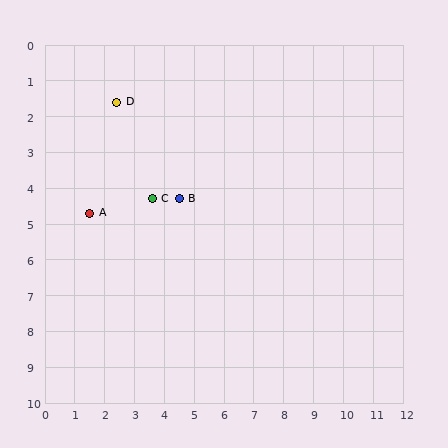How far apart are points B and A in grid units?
Points B and A are about 3.0 grid units apart.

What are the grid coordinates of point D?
Point D is at approximately (2.4, 1.6).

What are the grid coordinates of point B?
Point B is at approximately (4.5, 4.3).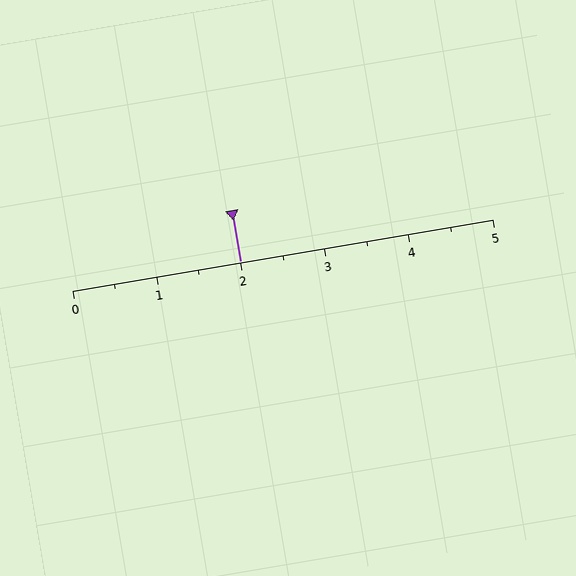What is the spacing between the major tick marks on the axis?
The major ticks are spaced 1 apart.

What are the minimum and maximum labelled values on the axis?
The axis runs from 0 to 5.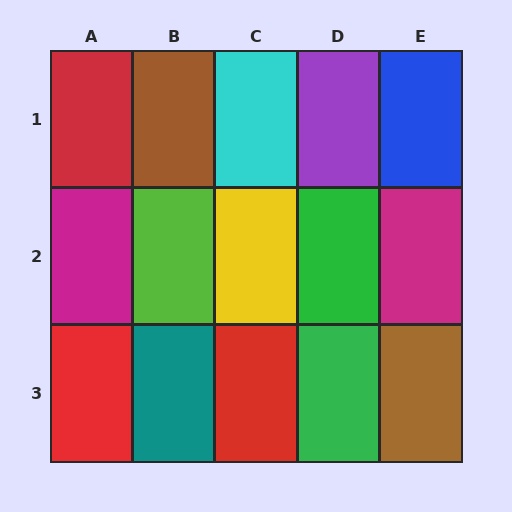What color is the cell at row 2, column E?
Magenta.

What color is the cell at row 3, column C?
Red.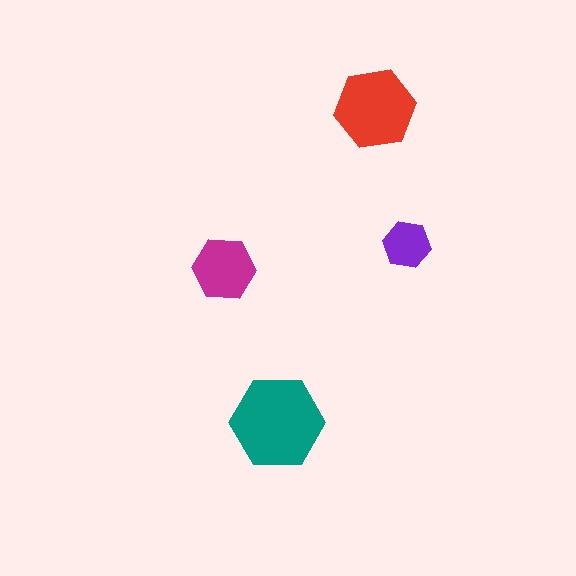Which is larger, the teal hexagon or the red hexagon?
The teal one.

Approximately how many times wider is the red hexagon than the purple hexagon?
About 1.5 times wider.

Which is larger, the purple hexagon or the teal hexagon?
The teal one.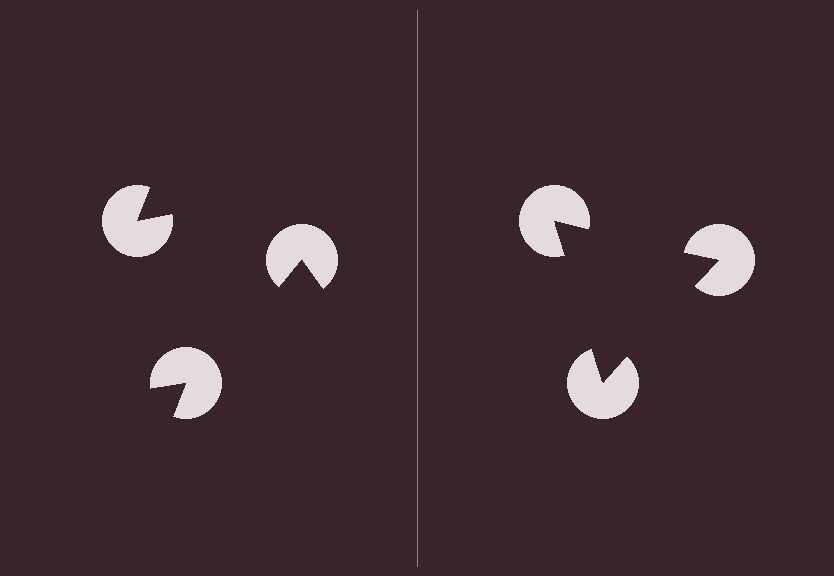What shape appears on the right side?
An illusory triangle.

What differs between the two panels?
The pac-man discs are positioned identically on both sides; only the wedge orientations differ. On the right they align to a triangle; on the left they are misaligned.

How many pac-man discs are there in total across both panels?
6 — 3 on each side.